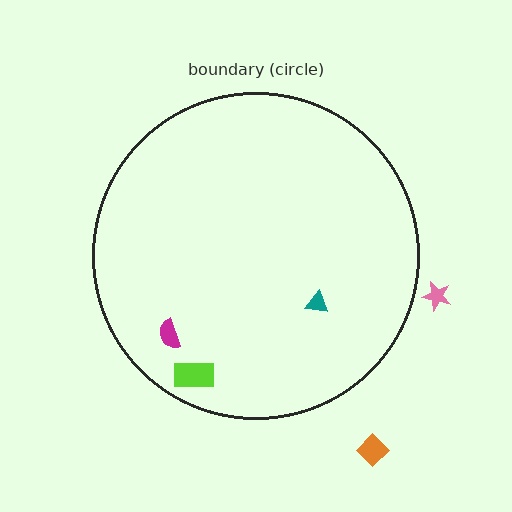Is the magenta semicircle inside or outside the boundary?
Inside.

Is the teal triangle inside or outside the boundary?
Inside.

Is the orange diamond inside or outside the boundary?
Outside.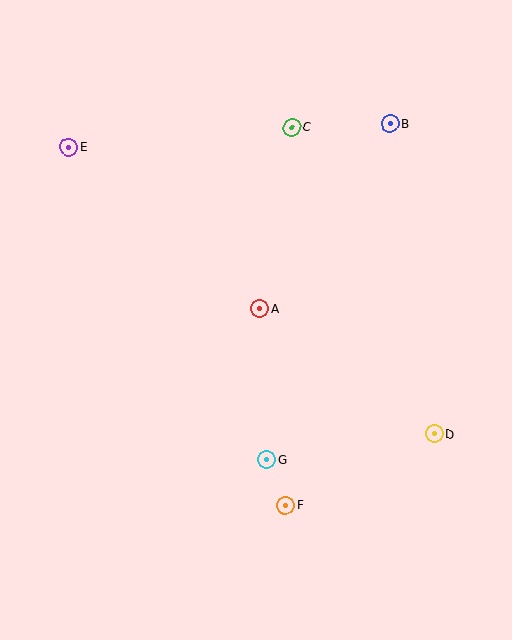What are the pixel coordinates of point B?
Point B is at (390, 124).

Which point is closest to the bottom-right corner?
Point D is closest to the bottom-right corner.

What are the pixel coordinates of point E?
Point E is at (69, 147).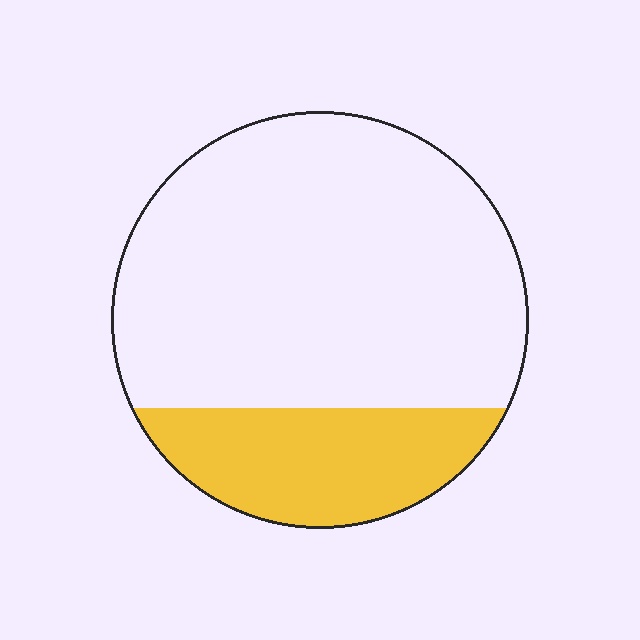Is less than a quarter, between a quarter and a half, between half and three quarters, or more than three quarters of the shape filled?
Less than a quarter.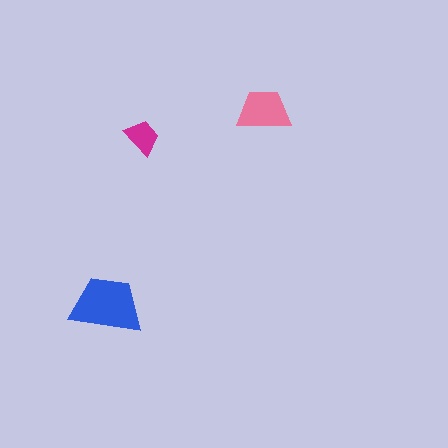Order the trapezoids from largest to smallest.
the blue one, the pink one, the magenta one.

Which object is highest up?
The pink trapezoid is topmost.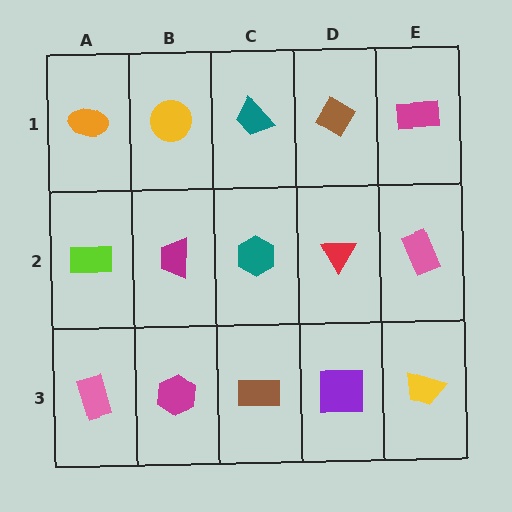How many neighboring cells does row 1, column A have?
2.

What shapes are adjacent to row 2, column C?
A teal trapezoid (row 1, column C), a brown rectangle (row 3, column C), a magenta trapezoid (row 2, column B), a red triangle (row 2, column D).